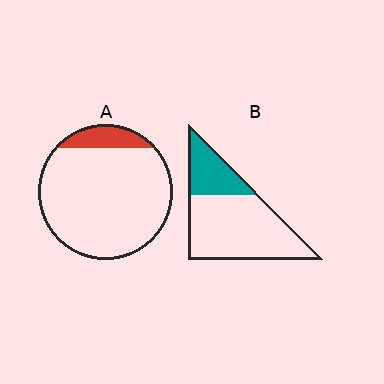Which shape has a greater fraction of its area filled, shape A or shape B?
Shape B.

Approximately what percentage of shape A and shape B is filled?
A is approximately 10% and B is approximately 30%.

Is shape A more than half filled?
No.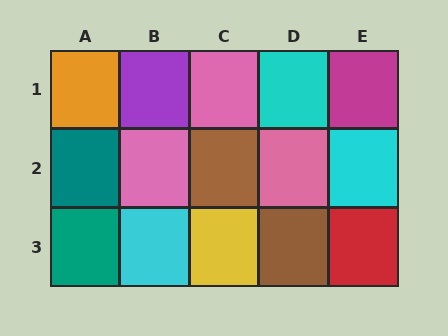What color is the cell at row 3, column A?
Teal.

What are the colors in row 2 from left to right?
Teal, pink, brown, pink, cyan.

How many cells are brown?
2 cells are brown.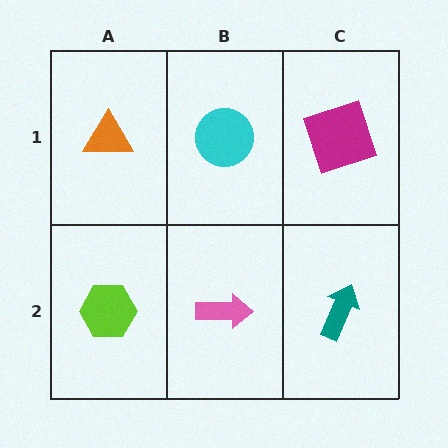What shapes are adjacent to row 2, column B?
A cyan circle (row 1, column B), a lime hexagon (row 2, column A), a teal arrow (row 2, column C).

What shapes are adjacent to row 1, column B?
A pink arrow (row 2, column B), an orange triangle (row 1, column A), a magenta square (row 1, column C).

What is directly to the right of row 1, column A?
A cyan circle.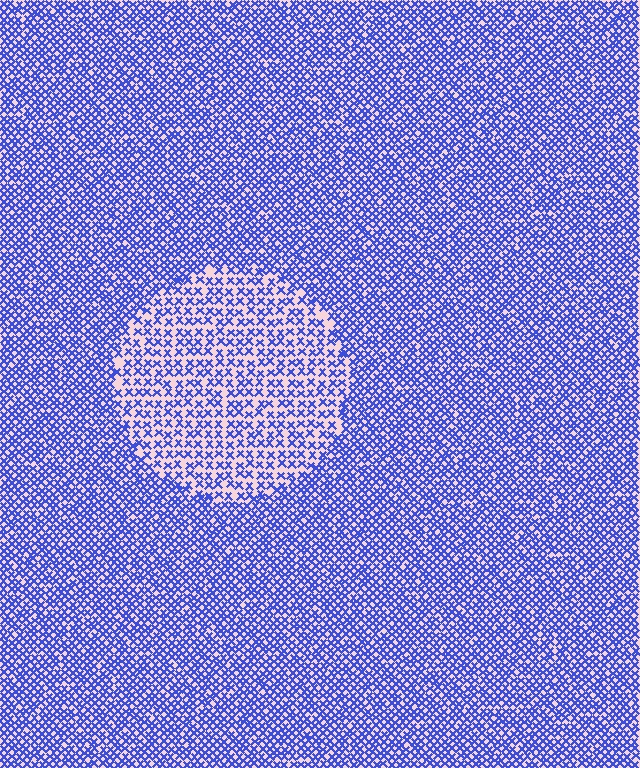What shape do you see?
I see a circle.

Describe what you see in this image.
The image contains small blue elements arranged at two different densities. A circle-shaped region is visible where the elements are less densely packed than the surrounding area.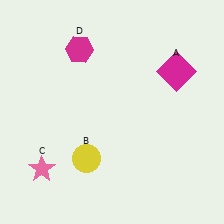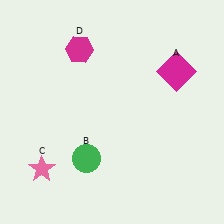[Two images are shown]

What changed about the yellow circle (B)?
In Image 1, B is yellow. In Image 2, it changed to green.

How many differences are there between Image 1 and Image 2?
There is 1 difference between the two images.